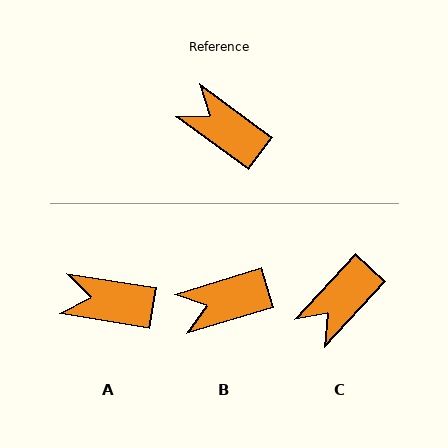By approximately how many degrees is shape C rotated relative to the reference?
Approximately 84 degrees counter-clockwise.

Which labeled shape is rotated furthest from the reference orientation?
C, about 84 degrees away.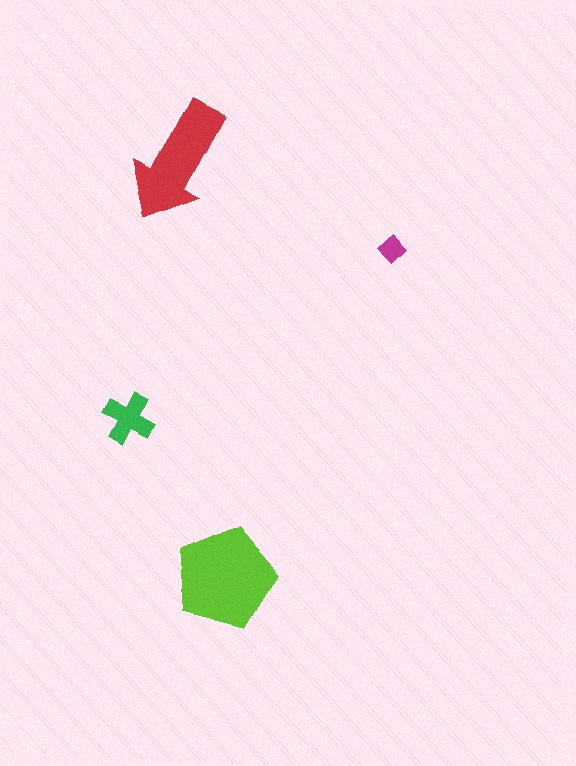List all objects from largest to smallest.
The lime pentagon, the red arrow, the green cross, the magenta diamond.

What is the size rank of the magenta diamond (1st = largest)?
4th.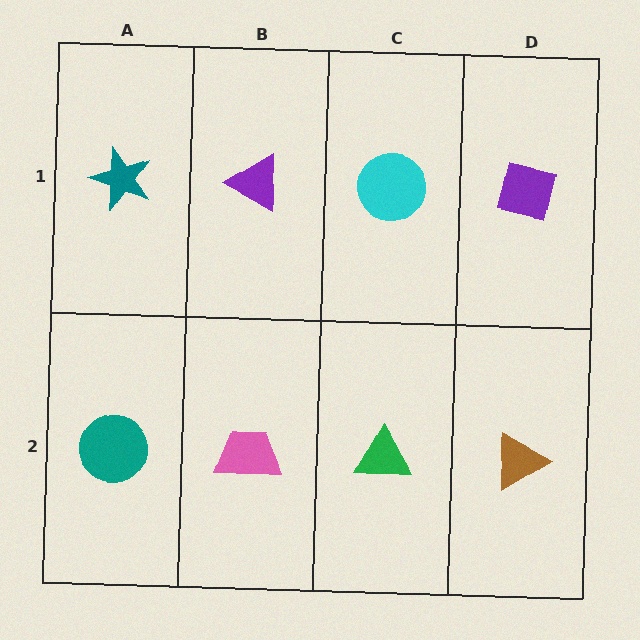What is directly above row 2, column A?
A teal star.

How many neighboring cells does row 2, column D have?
2.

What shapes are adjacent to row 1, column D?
A brown triangle (row 2, column D), a cyan circle (row 1, column C).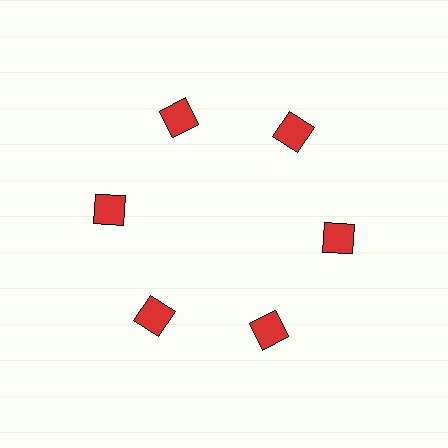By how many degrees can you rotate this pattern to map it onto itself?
The pattern maps onto itself every 60 degrees of rotation.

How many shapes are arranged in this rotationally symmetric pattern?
There are 6 shapes, arranged in 6 groups of 1.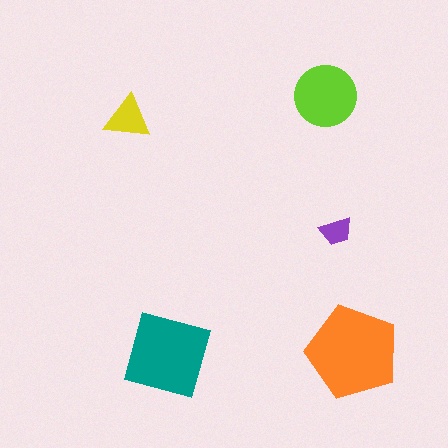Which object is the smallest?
The purple trapezoid.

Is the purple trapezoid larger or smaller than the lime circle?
Smaller.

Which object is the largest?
The orange pentagon.